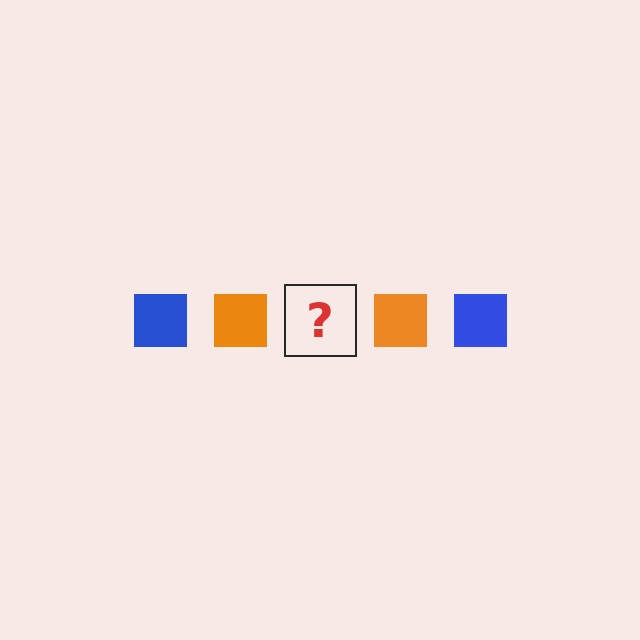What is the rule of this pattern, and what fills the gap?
The rule is that the pattern cycles through blue, orange squares. The gap should be filled with a blue square.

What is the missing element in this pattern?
The missing element is a blue square.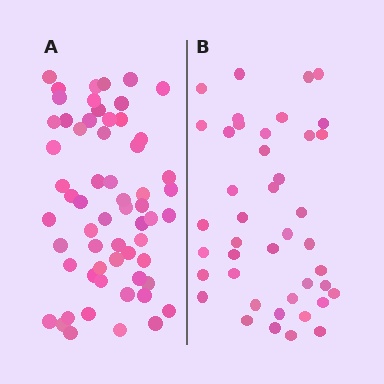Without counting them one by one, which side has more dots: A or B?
Region A (the left region) has more dots.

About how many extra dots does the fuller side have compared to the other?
Region A has approximately 20 more dots than region B.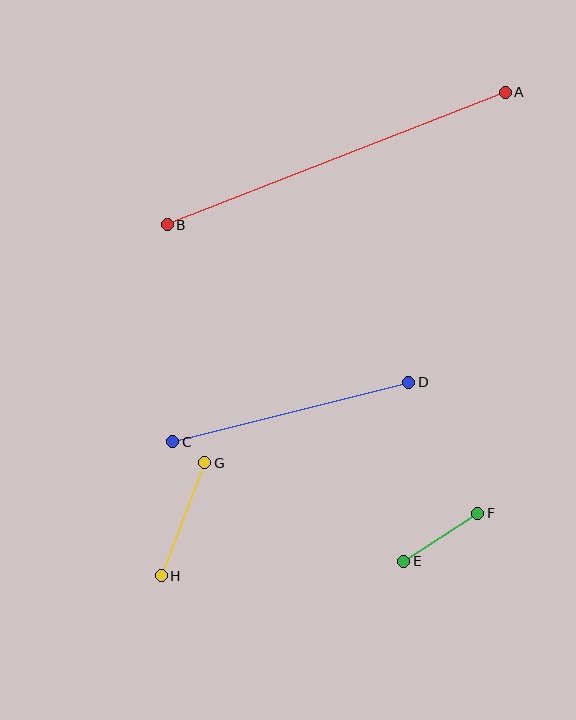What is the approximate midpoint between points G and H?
The midpoint is at approximately (183, 519) pixels.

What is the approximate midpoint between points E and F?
The midpoint is at approximately (441, 537) pixels.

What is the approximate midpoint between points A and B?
The midpoint is at approximately (336, 159) pixels.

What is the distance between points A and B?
The distance is approximately 363 pixels.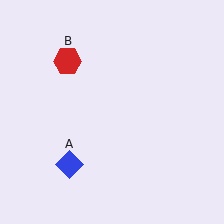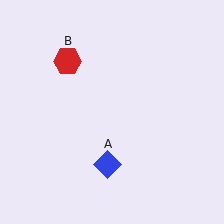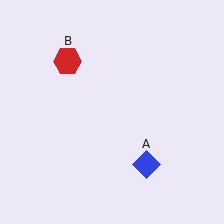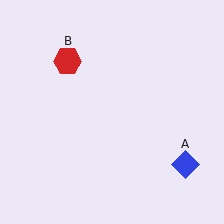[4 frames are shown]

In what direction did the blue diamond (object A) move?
The blue diamond (object A) moved right.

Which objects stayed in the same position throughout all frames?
Red hexagon (object B) remained stationary.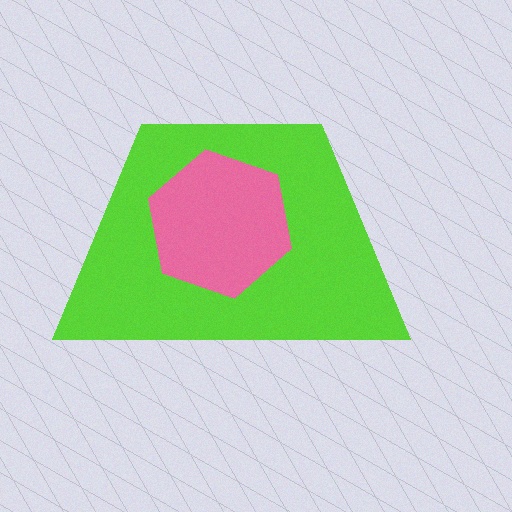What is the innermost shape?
The pink hexagon.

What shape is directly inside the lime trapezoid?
The pink hexagon.